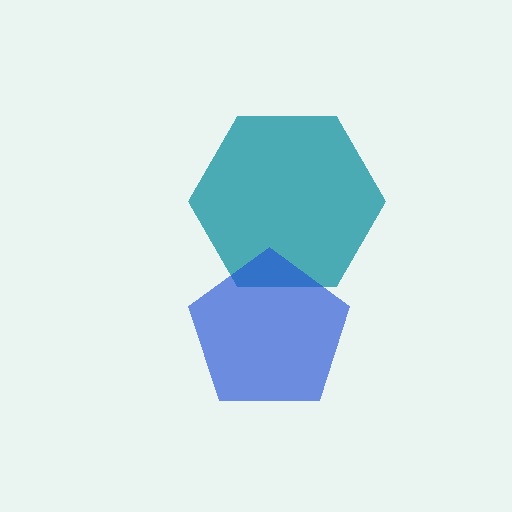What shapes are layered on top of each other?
The layered shapes are: a teal hexagon, a blue pentagon.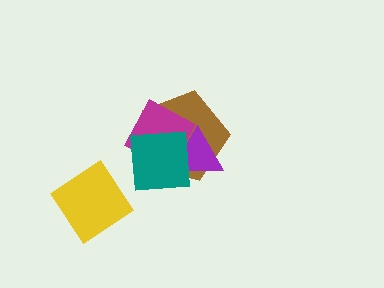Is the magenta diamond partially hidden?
Yes, it is partially covered by another shape.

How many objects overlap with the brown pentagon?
3 objects overlap with the brown pentagon.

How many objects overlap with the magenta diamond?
3 objects overlap with the magenta diamond.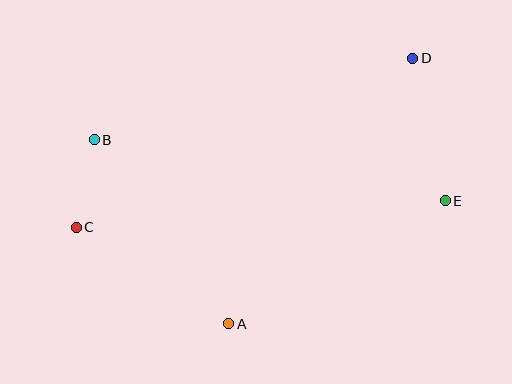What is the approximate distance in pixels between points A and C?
The distance between A and C is approximately 181 pixels.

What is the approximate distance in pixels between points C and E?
The distance between C and E is approximately 370 pixels.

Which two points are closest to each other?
Points B and C are closest to each other.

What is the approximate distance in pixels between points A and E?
The distance between A and E is approximately 249 pixels.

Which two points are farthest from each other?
Points C and D are farthest from each other.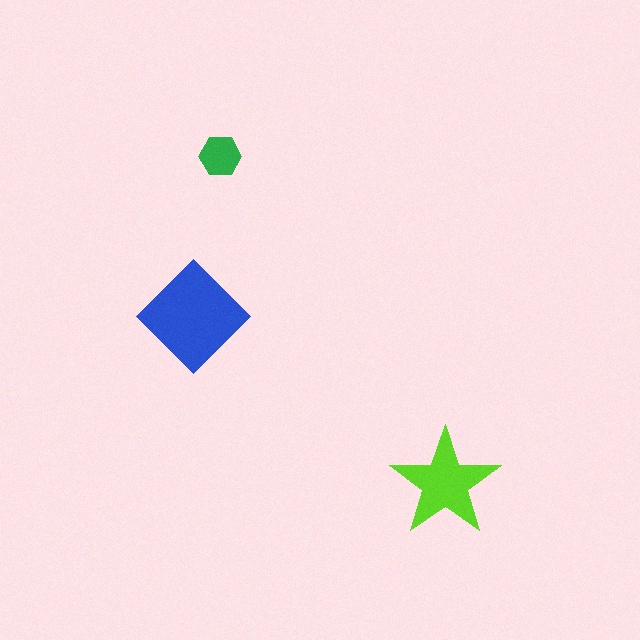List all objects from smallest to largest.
The green hexagon, the lime star, the blue diamond.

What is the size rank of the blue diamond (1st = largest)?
1st.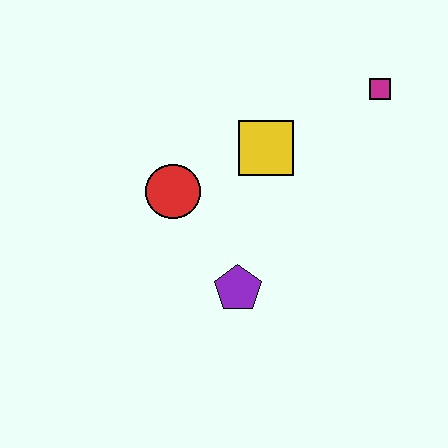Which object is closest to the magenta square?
The yellow square is closest to the magenta square.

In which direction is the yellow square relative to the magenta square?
The yellow square is to the left of the magenta square.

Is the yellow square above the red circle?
Yes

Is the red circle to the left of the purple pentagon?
Yes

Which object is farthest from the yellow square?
The purple pentagon is farthest from the yellow square.